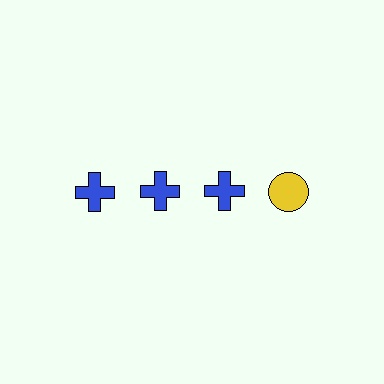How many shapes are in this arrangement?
There are 4 shapes arranged in a grid pattern.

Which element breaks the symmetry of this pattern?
The yellow circle in the top row, second from right column breaks the symmetry. All other shapes are blue crosses.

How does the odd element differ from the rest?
It differs in both color (yellow instead of blue) and shape (circle instead of cross).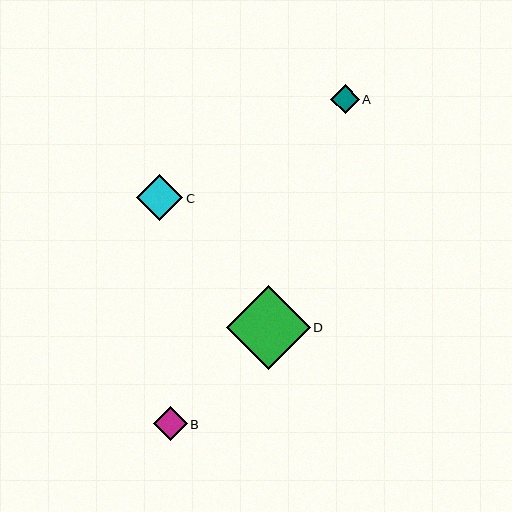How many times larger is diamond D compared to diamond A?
Diamond D is approximately 2.9 times the size of diamond A.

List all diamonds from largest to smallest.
From largest to smallest: D, C, B, A.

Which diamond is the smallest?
Diamond A is the smallest with a size of approximately 29 pixels.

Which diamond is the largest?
Diamond D is the largest with a size of approximately 84 pixels.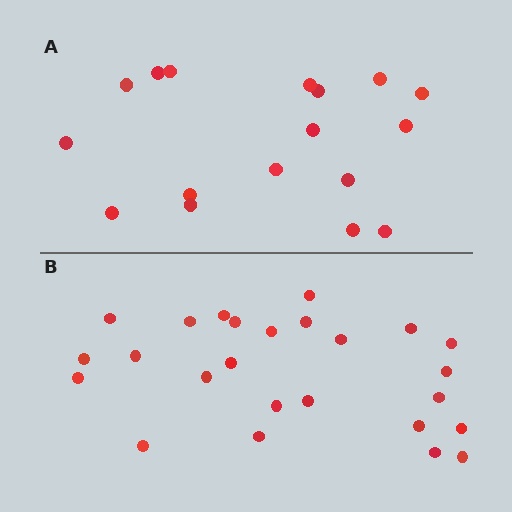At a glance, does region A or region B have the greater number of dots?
Region B (the bottom region) has more dots.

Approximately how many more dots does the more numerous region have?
Region B has roughly 8 or so more dots than region A.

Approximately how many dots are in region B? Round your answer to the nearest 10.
About 20 dots. (The exact count is 25, which rounds to 20.)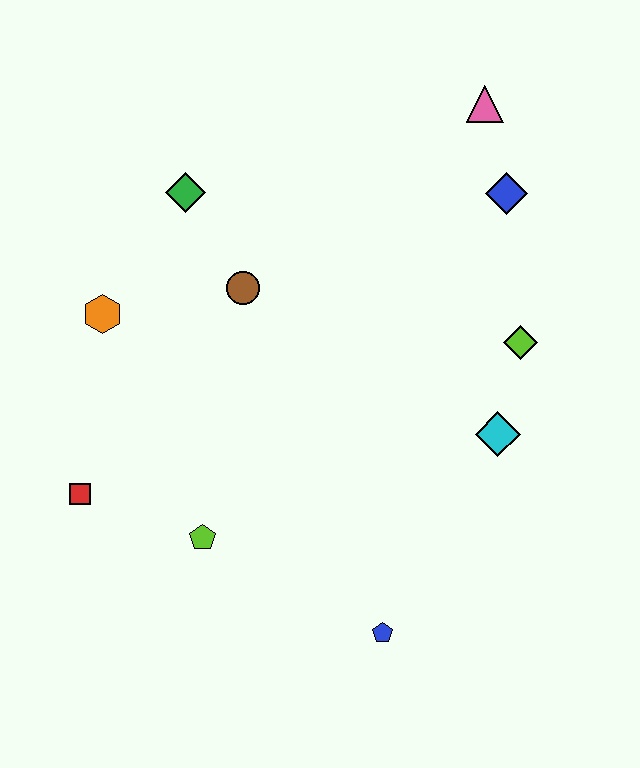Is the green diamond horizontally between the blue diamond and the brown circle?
No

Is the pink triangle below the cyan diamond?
No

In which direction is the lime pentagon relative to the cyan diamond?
The lime pentagon is to the left of the cyan diamond.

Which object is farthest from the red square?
The pink triangle is farthest from the red square.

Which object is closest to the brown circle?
The green diamond is closest to the brown circle.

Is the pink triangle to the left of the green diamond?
No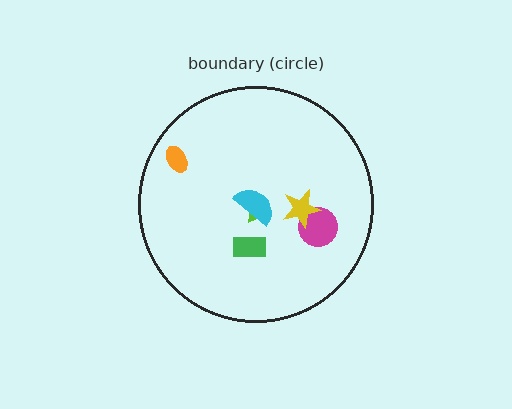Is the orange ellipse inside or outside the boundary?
Inside.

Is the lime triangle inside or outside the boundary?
Inside.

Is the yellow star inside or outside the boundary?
Inside.